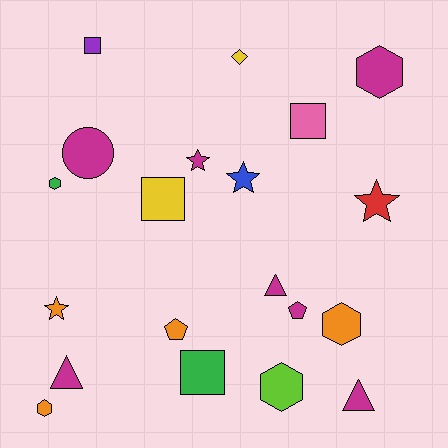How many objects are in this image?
There are 20 objects.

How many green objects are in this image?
There are 2 green objects.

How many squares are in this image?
There are 4 squares.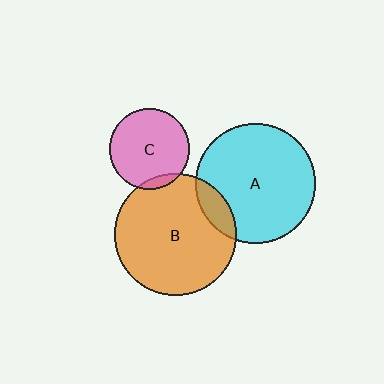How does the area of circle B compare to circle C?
Approximately 2.3 times.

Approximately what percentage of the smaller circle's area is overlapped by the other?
Approximately 10%.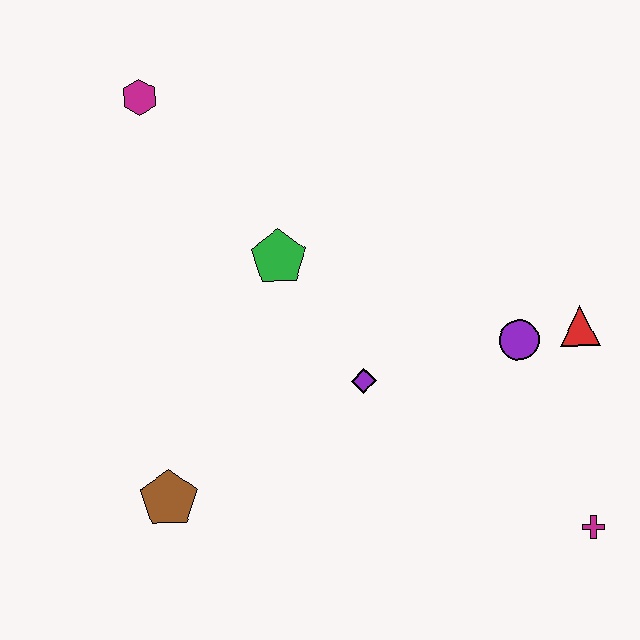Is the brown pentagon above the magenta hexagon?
No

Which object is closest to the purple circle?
The red triangle is closest to the purple circle.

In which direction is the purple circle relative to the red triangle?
The purple circle is to the left of the red triangle.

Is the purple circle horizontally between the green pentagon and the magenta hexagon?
No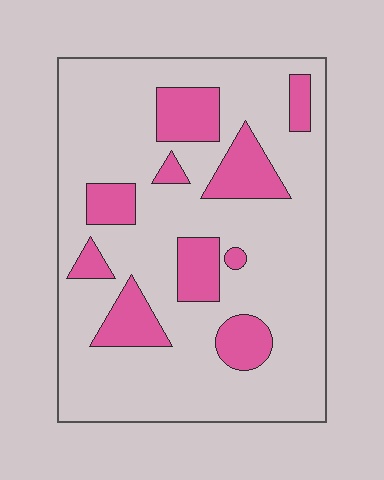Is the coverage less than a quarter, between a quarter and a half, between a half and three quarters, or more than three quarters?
Less than a quarter.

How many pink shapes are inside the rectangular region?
10.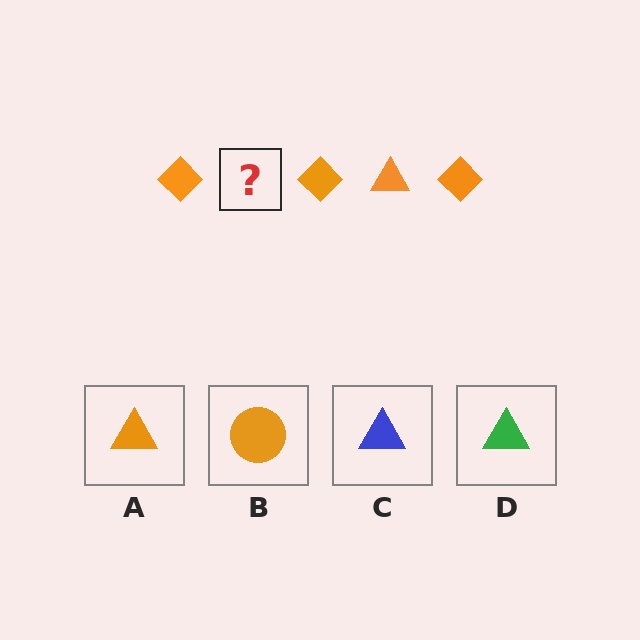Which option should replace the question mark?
Option A.